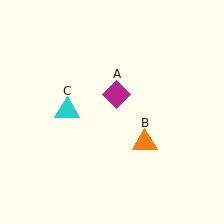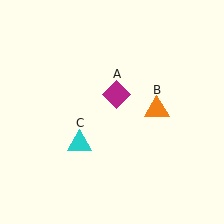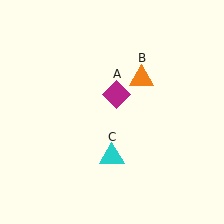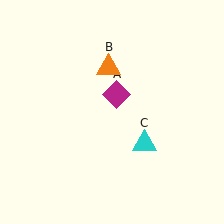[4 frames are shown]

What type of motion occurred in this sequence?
The orange triangle (object B), cyan triangle (object C) rotated counterclockwise around the center of the scene.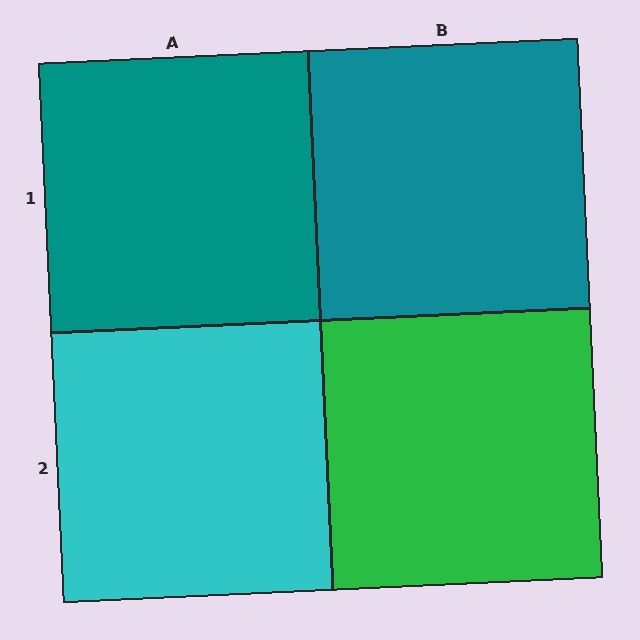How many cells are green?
1 cell is green.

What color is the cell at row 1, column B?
Teal.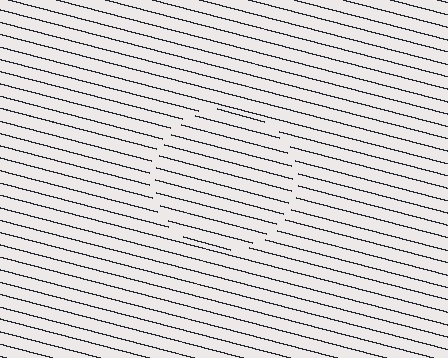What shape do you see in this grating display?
An illusory circle. The interior of the shape contains the same grating, shifted by half a period — the contour is defined by the phase discontinuity where line-ends from the inner and outer gratings abut.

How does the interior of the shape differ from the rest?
The interior of the shape contains the same grating, shifted by half a period — the contour is defined by the phase discontinuity where line-ends from the inner and outer gratings abut.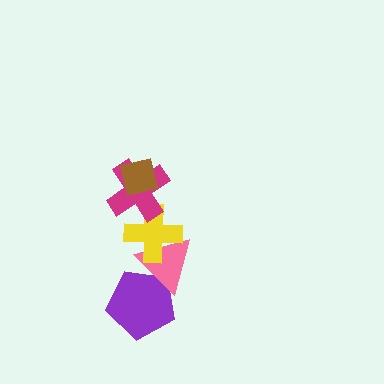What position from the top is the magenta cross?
The magenta cross is 2nd from the top.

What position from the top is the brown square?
The brown square is 1st from the top.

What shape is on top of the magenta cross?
The brown square is on top of the magenta cross.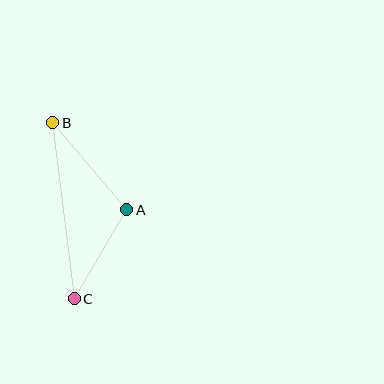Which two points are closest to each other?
Points A and C are closest to each other.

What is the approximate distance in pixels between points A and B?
The distance between A and B is approximately 114 pixels.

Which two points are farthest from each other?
Points B and C are farthest from each other.